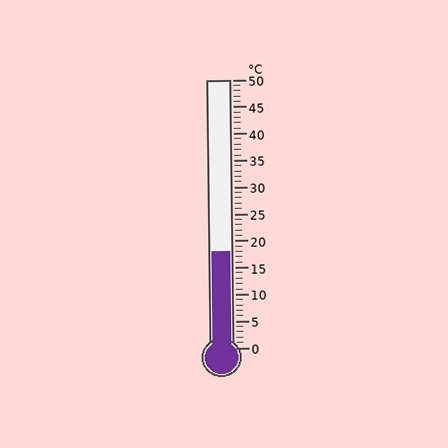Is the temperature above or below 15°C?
The temperature is above 15°C.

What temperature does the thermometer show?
The thermometer shows approximately 18°C.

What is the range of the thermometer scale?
The thermometer scale ranges from 0°C to 50°C.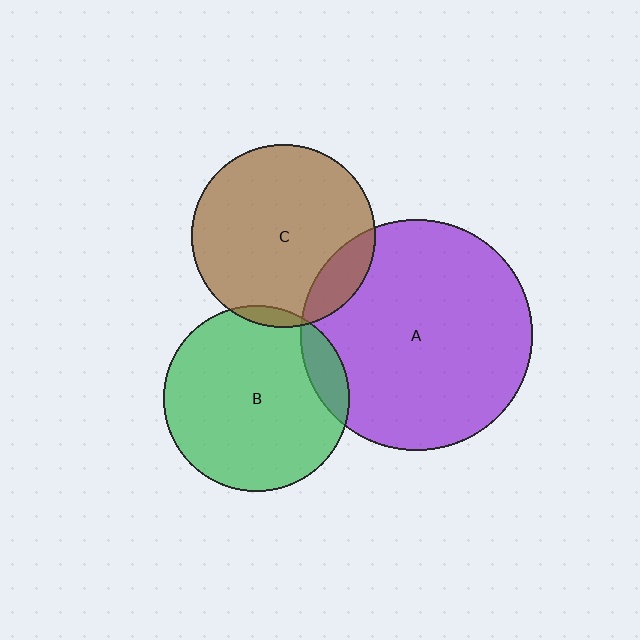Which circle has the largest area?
Circle A (purple).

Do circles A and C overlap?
Yes.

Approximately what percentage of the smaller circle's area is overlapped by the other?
Approximately 15%.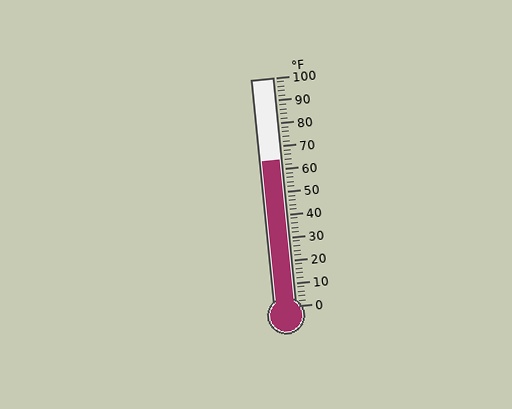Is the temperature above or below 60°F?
The temperature is above 60°F.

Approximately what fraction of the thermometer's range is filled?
The thermometer is filled to approximately 65% of its range.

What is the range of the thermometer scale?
The thermometer scale ranges from 0°F to 100°F.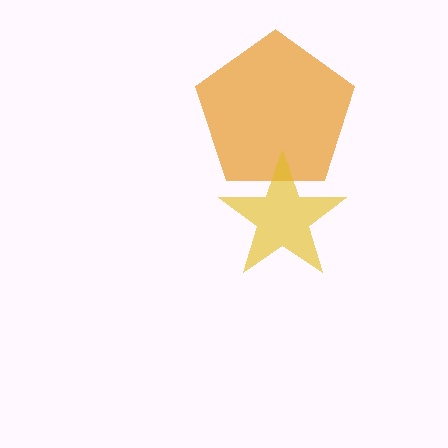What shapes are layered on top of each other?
The layered shapes are: an orange pentagon, a yellow star.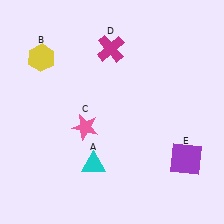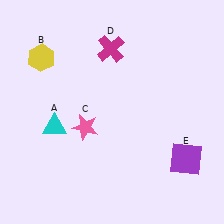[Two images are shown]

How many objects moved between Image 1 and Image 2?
1 object moved between the two images.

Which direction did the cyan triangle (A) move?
The cyan triangle (A) moved left.